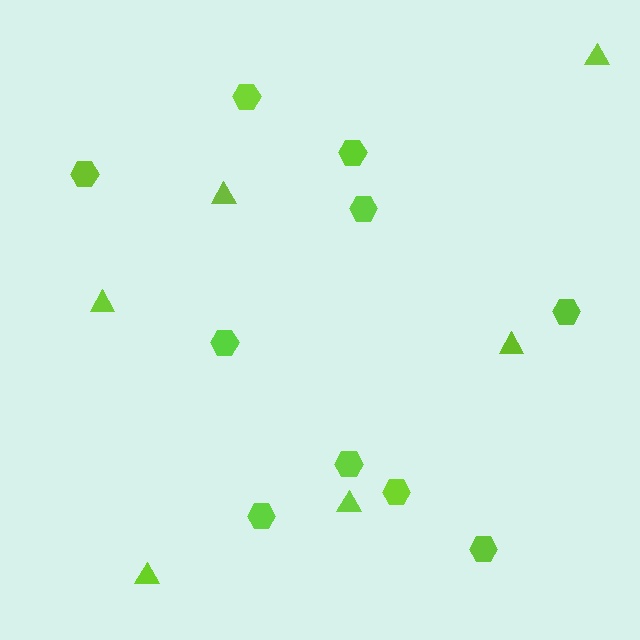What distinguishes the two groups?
There are 2 groups: one group of hexagons (10) and one group of triangles (6).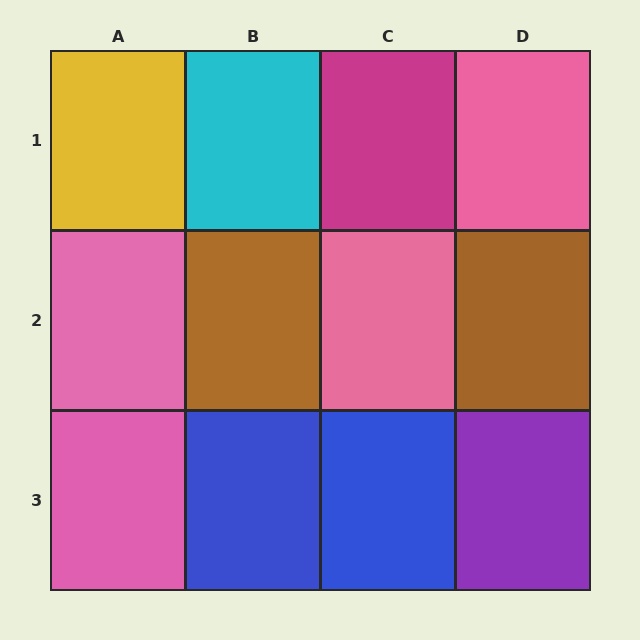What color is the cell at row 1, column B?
Cyan.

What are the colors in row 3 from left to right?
Pink, blue, blue, purple.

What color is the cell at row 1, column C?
Magenta.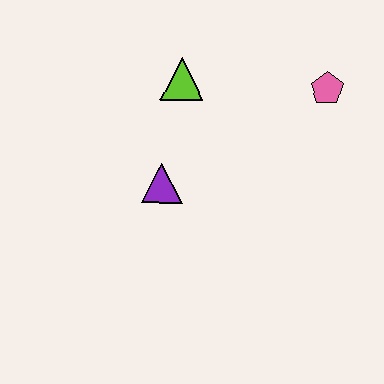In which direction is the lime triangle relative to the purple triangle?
The lime triangle is above the purple triangle.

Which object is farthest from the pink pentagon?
The purple triangle is farthest from the pink pentagon.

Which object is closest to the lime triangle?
The purple triangle is closest to the lime triangle.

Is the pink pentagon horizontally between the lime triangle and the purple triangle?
No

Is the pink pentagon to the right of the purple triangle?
Yes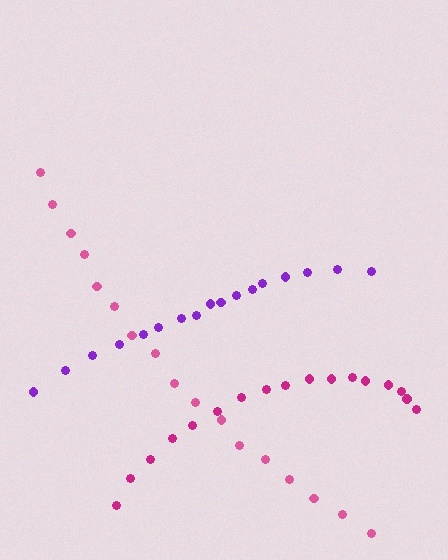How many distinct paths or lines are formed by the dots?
There are 3 distinct paths.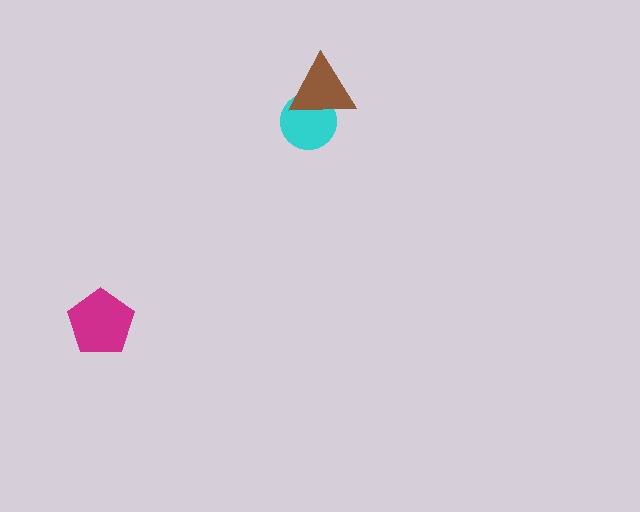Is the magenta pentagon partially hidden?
No, no other shape covers it.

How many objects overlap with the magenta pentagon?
0 objects overlap with the magenta pentagon.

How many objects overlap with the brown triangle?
1 object overlaps with the brown triangle.